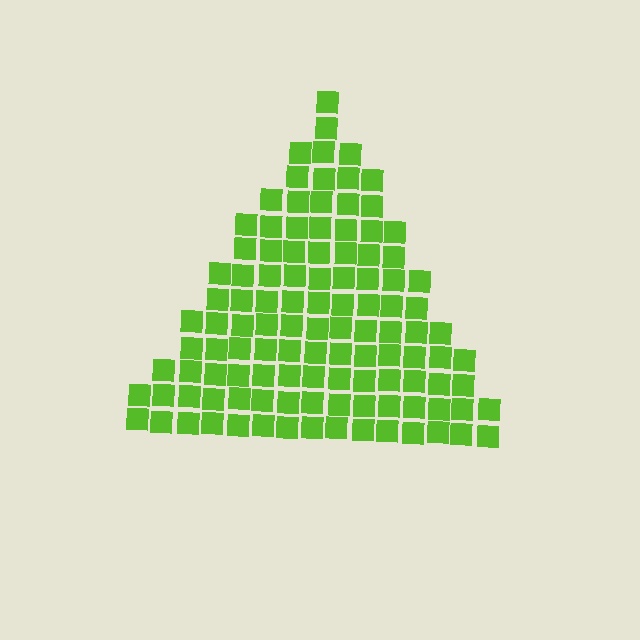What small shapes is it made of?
It is made of small squares.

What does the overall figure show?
The overall figure shows a triangle.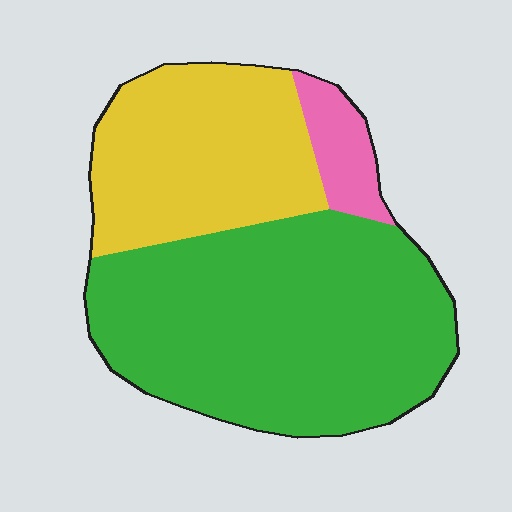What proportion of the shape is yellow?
Yellow covers 33% of the shape.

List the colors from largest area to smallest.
From largest to smallest: green, yellow, pink.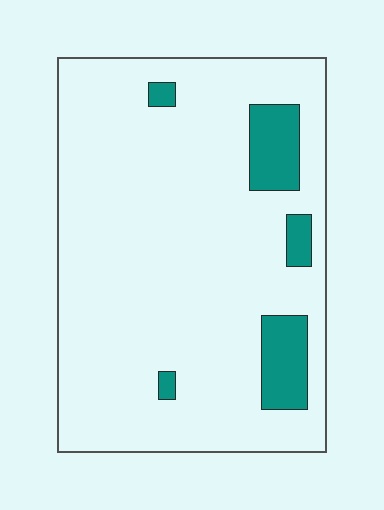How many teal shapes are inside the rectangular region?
5.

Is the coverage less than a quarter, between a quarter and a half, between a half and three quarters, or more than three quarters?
Less than a quarter.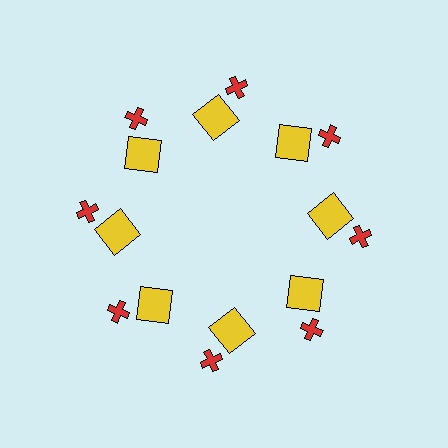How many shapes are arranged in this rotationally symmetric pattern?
There are 16 shapes, arranged in 8 groups of 2.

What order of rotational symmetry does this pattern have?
This pattern has 8-fold rotational symmetry.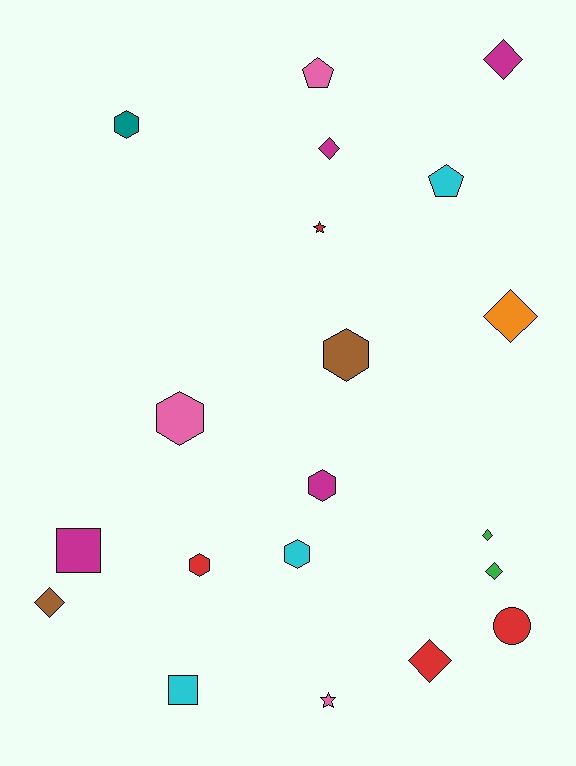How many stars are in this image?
There are 2 stars.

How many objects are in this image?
There are 20 objects.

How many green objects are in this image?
There are 2 green objects.